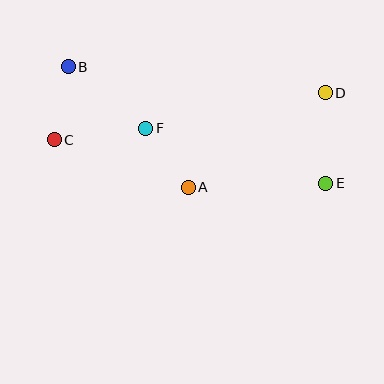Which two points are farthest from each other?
Points B and E are farthest from each other.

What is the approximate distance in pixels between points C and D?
The distance between C and D is approximately 275 pixels.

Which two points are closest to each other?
Points A and F are closest to each other.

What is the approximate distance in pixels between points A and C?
The distance between A and C is approximately 142 pixels.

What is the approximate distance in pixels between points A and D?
The distance between A and D is approximately 166 pixels.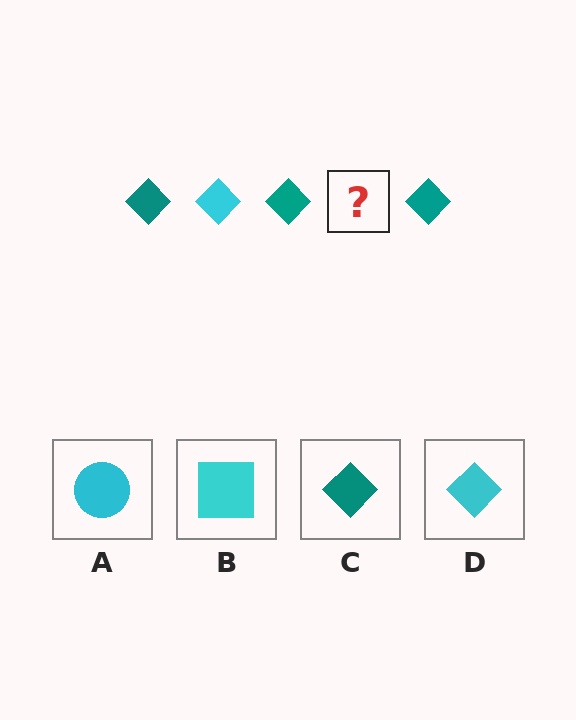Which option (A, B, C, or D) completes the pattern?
D.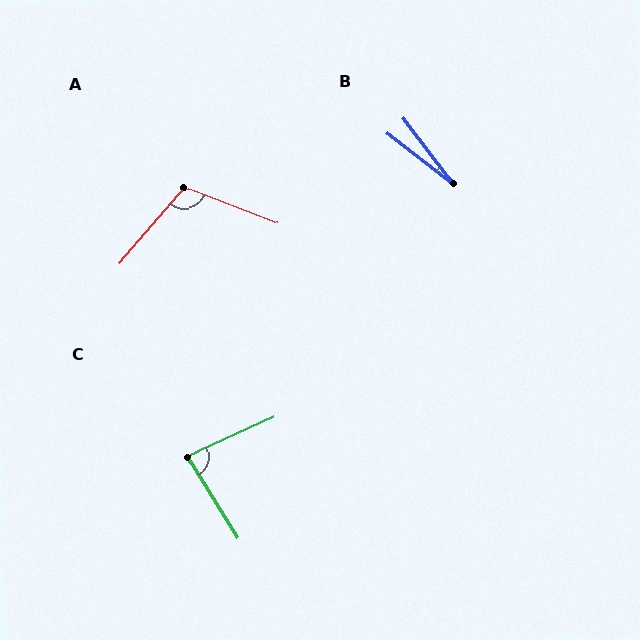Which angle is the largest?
A, at approximately 109 degrees.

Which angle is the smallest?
B, at approximately 15 degrees.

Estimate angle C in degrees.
Approximately 82 degrees.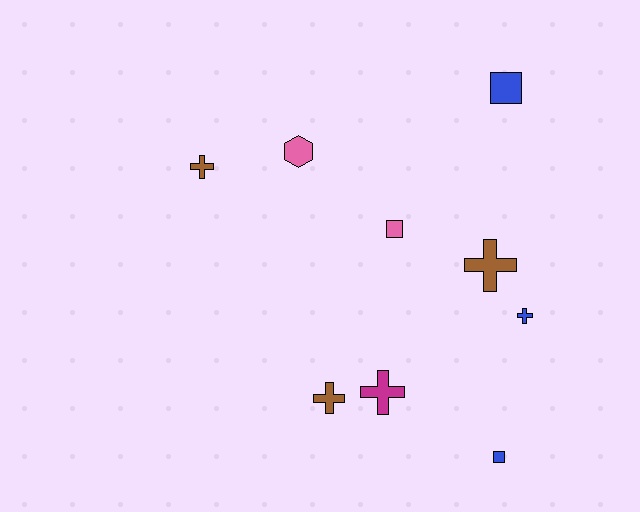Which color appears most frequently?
Brown, with 3 objects.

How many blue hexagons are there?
There are no blue hexagons.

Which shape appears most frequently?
Cross, with 5 objects.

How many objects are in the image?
There are 9 objects.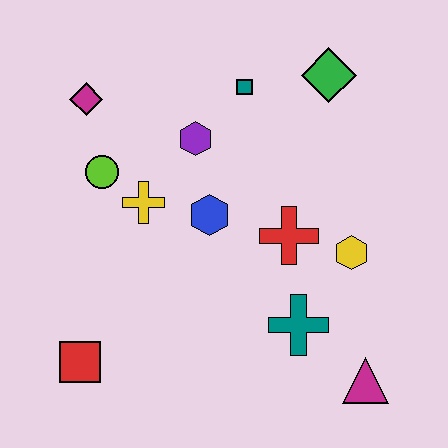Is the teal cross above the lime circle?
No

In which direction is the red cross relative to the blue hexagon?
The red cross is to the right of the blue hexagon.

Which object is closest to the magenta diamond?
The lime circle is closest to the magenta diamond.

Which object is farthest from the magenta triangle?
The magenta diamond is farthest from the magenta triangle.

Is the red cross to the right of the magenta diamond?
Yes